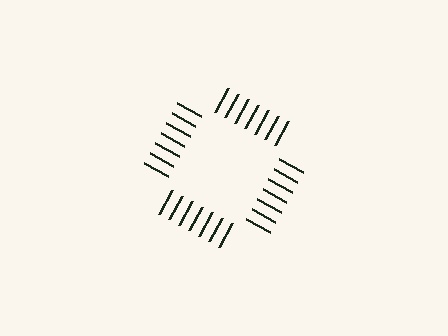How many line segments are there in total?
28 — 7 along each of the 4 edges.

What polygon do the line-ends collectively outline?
An illusory square — the line segments terminate on its edges but no continuous stroke is drawn.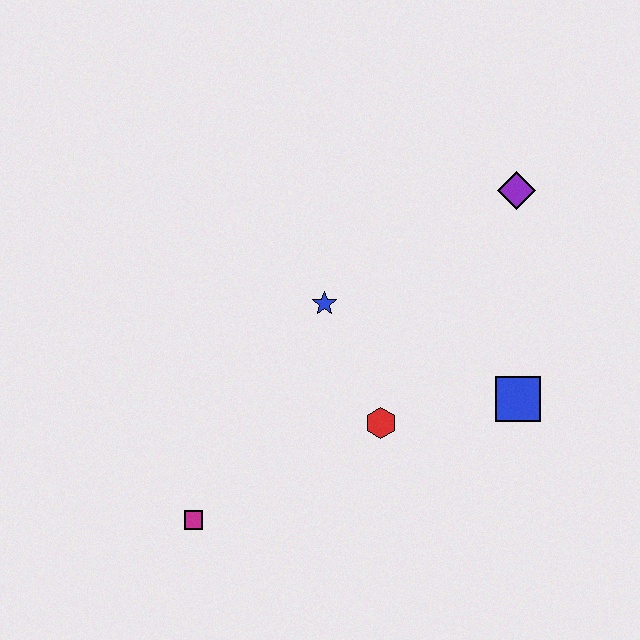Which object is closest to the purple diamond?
The blue square is closest to the purple diamond.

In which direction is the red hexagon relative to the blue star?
The red hexagon is below the blue star.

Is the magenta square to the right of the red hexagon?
No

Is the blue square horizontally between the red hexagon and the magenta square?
No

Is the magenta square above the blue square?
No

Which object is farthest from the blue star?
The magenta square is farthest from the blue star.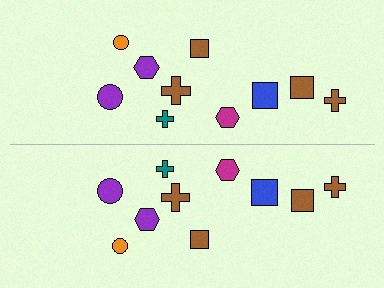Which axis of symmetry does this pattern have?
The pattern has a horizontal axis of symmetry running through the center of the image.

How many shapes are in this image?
There are 20 shapes in this image.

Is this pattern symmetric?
Yes, this pattern has bilateral (reflection) symmetry.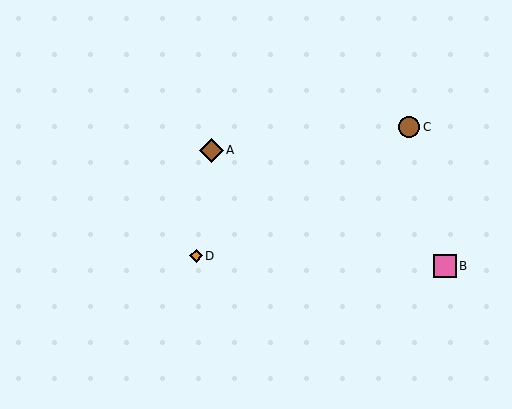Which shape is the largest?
The brown diamond (labeled A) is the largest.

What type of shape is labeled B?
Shape B is a pink square.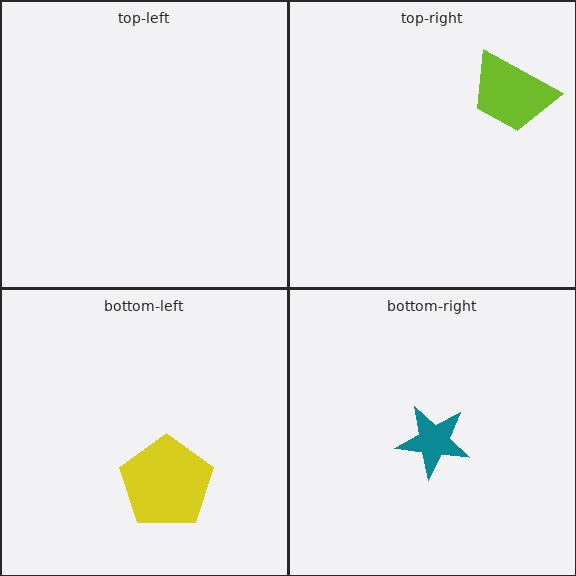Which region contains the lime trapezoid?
The top-right region.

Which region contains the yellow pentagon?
The bottom-left region.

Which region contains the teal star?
The bottom-right region.